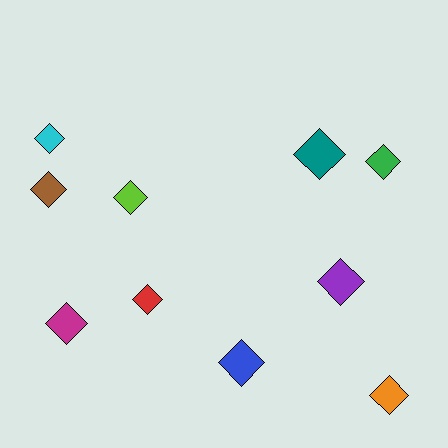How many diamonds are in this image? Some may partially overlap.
There are 10 diamonds.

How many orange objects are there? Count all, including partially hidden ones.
There is 1 orange object.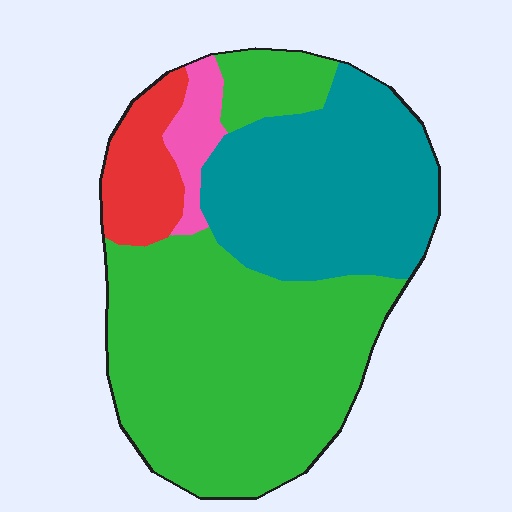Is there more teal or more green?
Green.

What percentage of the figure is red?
Red covers roughly 10% of the figure.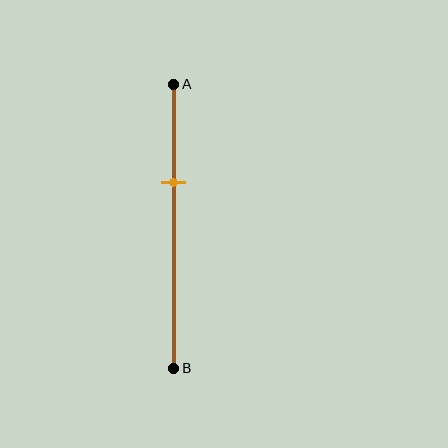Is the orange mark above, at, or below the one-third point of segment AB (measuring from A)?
The orange mark is approximately at the one-third point of segment AB.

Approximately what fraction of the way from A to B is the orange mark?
The orange mark is approximately 35% of the way from A to B.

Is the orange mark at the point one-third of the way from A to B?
Yes, the mark is approximately at the one-third point.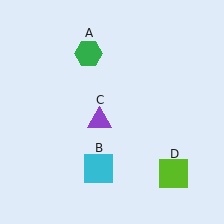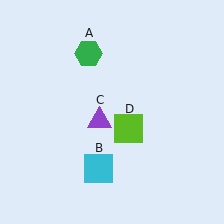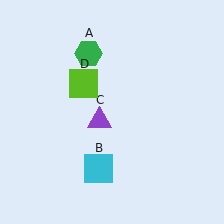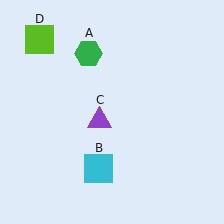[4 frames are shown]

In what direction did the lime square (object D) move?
The lime square (object D) moved up and to the left.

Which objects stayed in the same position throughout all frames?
Green hexagon (object A) and cyan square (object B) and purple triangle (object C) remained stationary.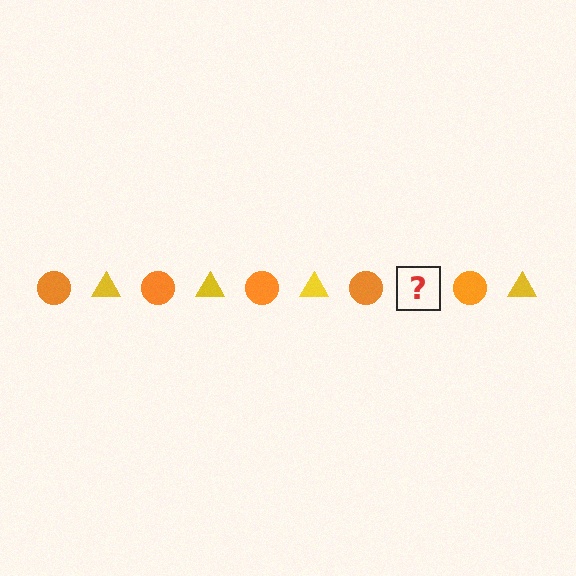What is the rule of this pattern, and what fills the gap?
The rule is that the pattern alternates between orange circle and yellow triangle. The gap should be filled with a yellow triangle.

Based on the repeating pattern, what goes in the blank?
The blank should be a yellow triangle.